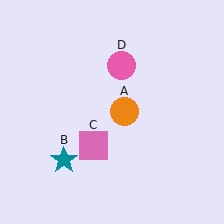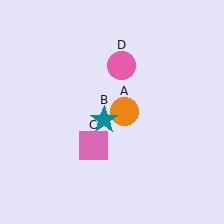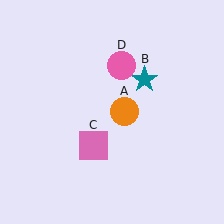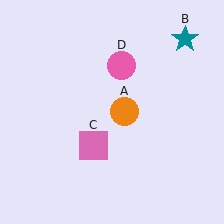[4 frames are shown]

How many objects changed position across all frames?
1 object changed position: teal star (object B).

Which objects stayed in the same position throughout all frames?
Orange circle (object A) and pink square (object C) and pink circle (object D) remained stationary.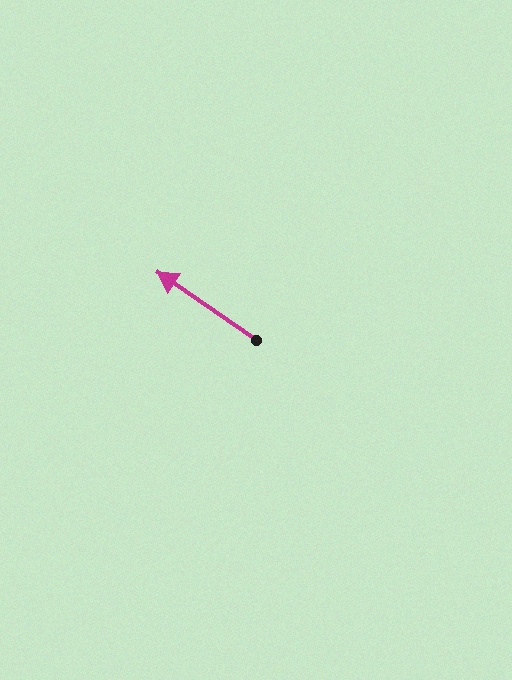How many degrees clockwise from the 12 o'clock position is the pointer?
Approximately 305 degrees.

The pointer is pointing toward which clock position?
Roughly 10 o'clock.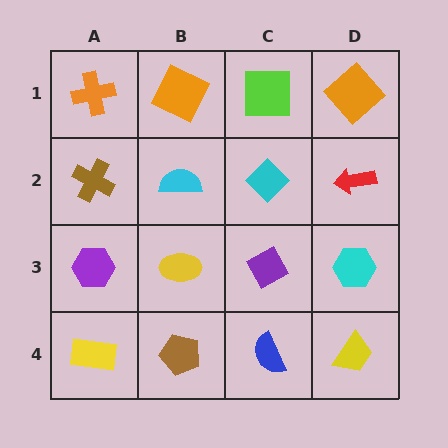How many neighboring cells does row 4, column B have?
3.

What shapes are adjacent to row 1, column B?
A cyan semicircle (row 2, column B), an orange cross (row 1, column A), a lime square (row 1, column C).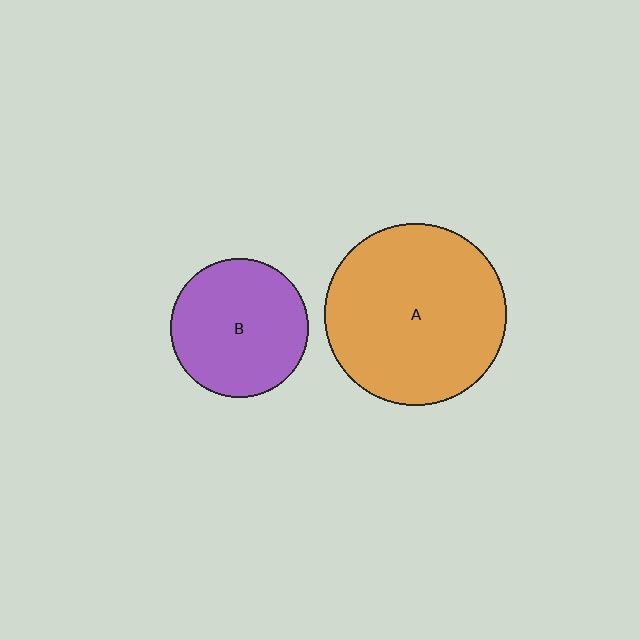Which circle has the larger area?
Circle A (orange).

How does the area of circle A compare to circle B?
Approximately 1.7 times.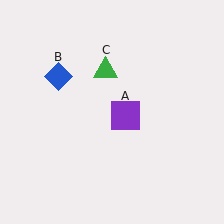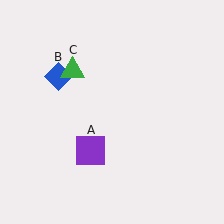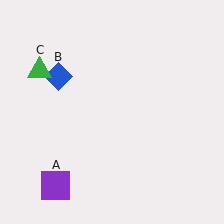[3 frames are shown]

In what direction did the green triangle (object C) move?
The green triangle (object C) moved left.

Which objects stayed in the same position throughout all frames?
Blue diamond (object B) remained stationary.